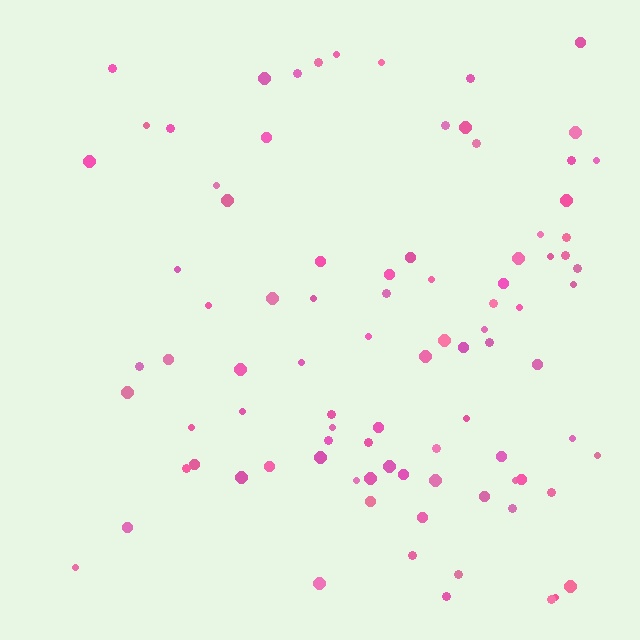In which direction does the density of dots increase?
From left to right, with the right side densest.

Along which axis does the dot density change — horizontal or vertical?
Horizontal.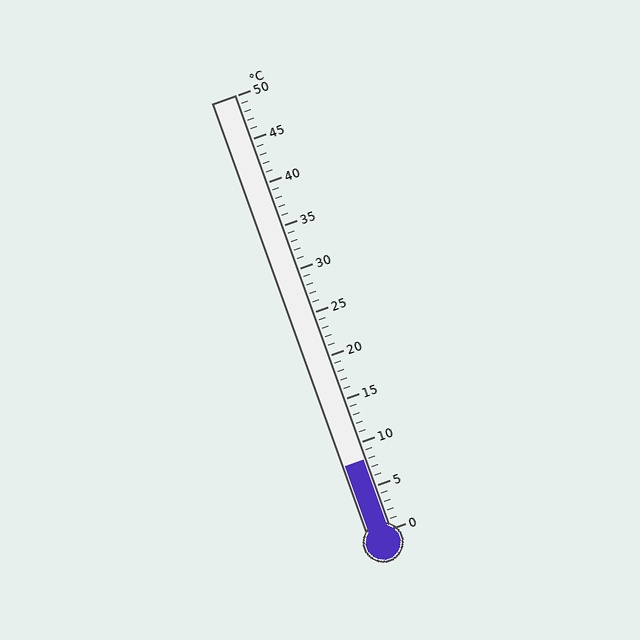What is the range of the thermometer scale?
The thermometer scale ranges from 0°C to 50°C.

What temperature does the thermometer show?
The thermometer shows approximately 8°C.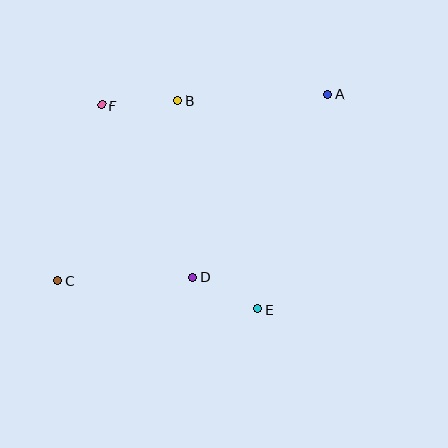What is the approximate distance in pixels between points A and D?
The distance between A and D is approximately 227 pixels.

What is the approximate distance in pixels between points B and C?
The distance between B and C is approximately 216 pixels.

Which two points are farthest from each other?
Points A and C are farthest from each other.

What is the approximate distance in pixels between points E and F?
The distance between E and F is approximately 257 pixels.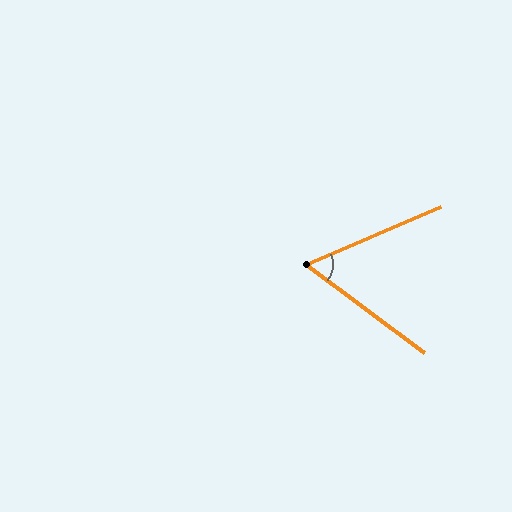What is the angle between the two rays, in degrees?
Approximately 60 degrees.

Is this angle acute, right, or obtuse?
It is acute.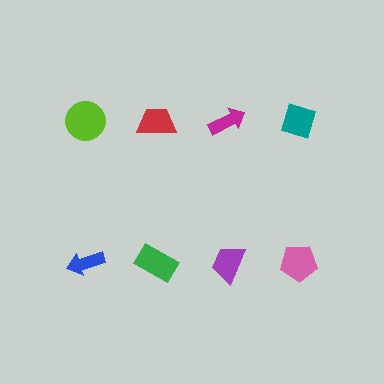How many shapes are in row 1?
4 shapes.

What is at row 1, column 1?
A lime circle.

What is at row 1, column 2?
A red trapezoid.